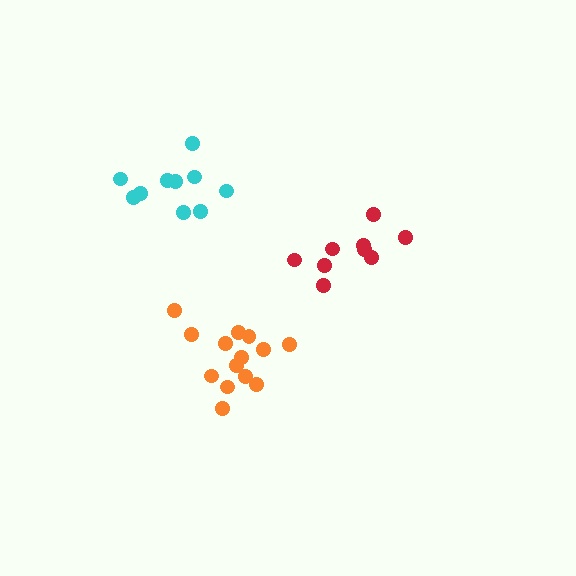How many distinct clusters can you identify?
There are 3 distinct clusters.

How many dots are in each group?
Group 1: 9 dots, Group 2: 14 dots, Group 3: 10 dots (33 total).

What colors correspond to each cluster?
The clusters are colored: red, orange, cyan.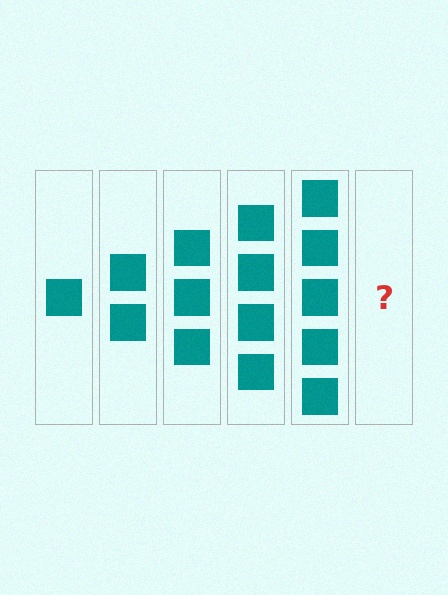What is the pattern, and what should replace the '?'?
The pattern is that each step adds one more square. The '?' should be 6 squares.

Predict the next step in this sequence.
The next step is 6 squares.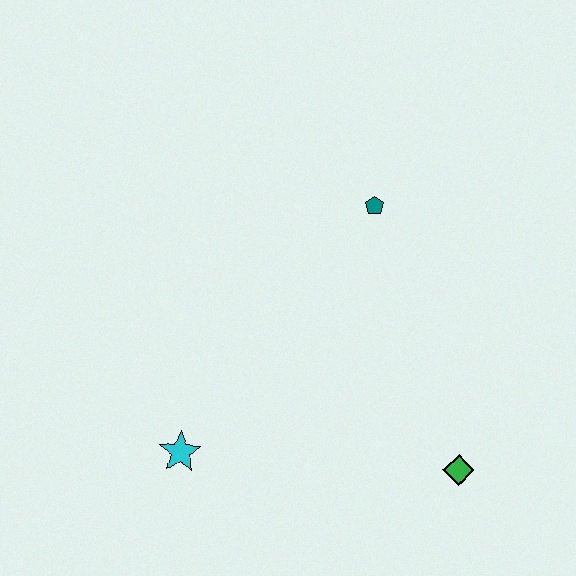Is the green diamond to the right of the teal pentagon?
Yes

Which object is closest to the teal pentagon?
The green diamond is closest to the teal pentagon.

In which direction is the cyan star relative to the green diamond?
The cyan star is to the left of the green diamond.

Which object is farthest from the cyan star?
The teal pentagon is farthest from the cyan star.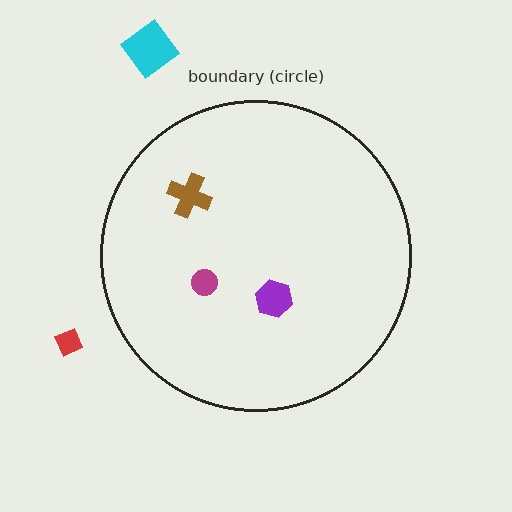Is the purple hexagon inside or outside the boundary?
Inside.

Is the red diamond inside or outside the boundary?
Outside.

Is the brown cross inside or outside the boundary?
Inside.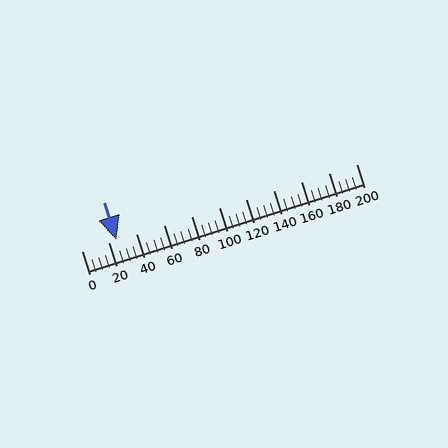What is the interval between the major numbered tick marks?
The major tick marks are spaced 20 units apart.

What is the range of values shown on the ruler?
The ruler shows values from 0 to 200.